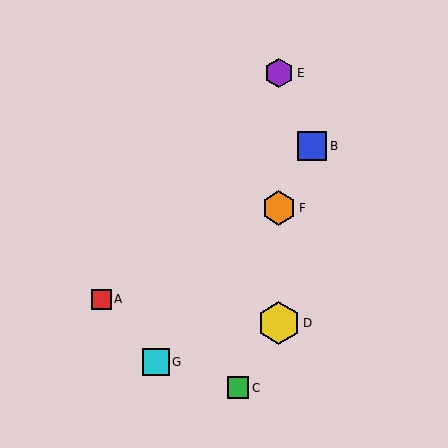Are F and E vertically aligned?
Yes, both are at x≈279.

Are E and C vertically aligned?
No, E is at x≈279 and C is at x≈238.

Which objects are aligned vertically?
Objects D, E, F are aligned vertically.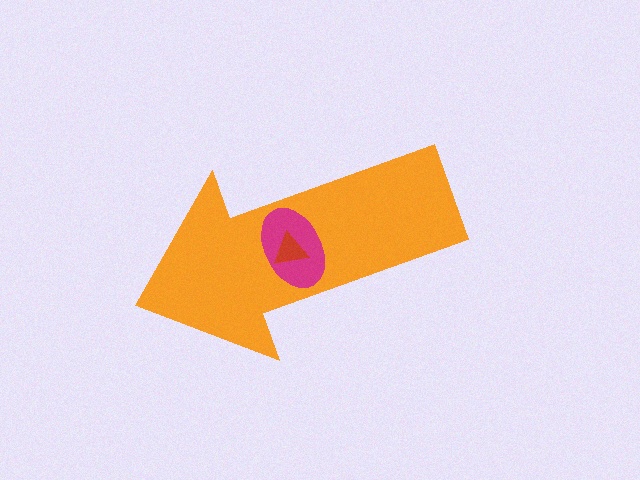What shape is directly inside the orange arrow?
The magenta ellipse.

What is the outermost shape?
The orange arrow.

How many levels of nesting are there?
3.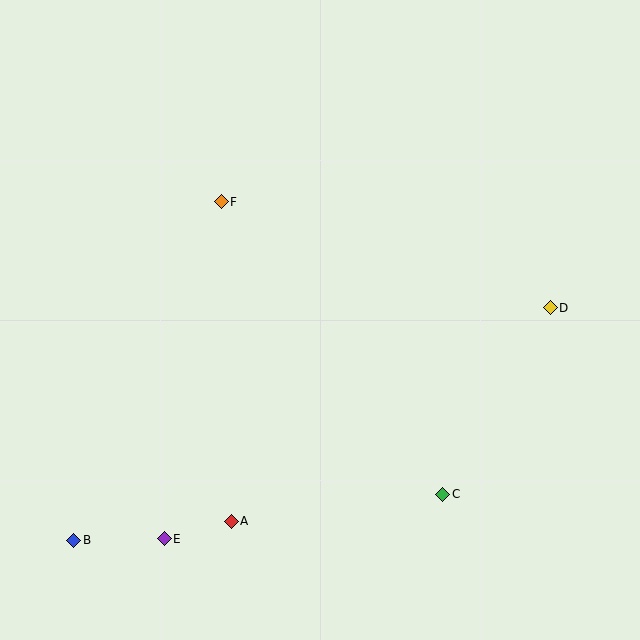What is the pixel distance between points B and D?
The distance between B and D is 530 pixels.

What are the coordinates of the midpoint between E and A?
The midpoint between E and A is at (198, 530).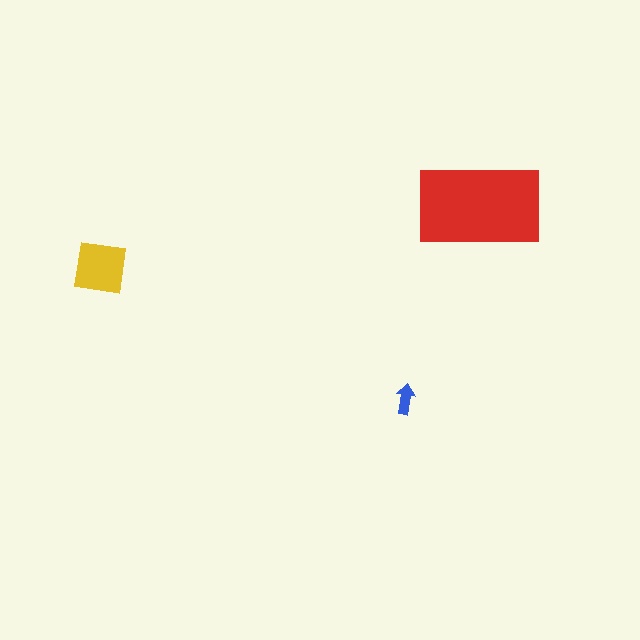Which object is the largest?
The red rectangle.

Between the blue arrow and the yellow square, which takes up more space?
The yellow square.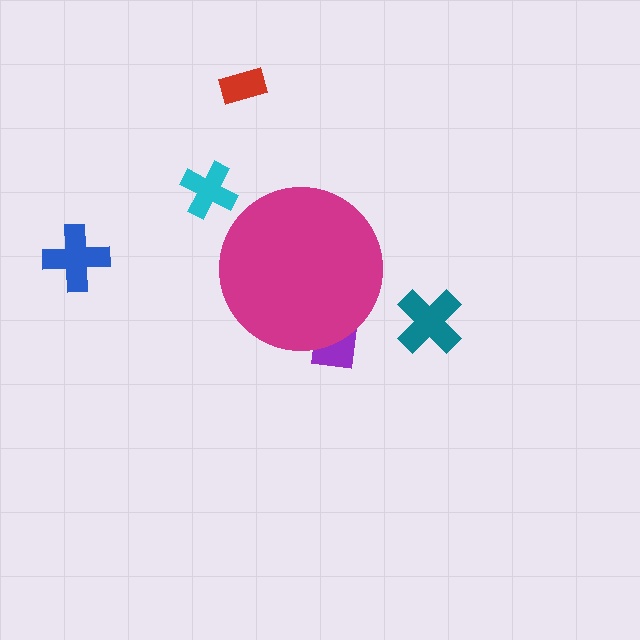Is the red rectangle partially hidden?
No, the red rectangle is fully visible.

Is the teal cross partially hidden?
No, the teal cross is fully visible.